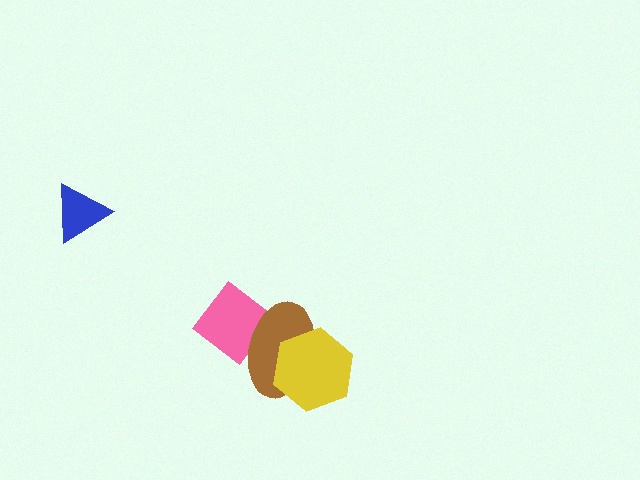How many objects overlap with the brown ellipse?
2 objects overlap with the brown ellipse.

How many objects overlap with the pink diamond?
1 object overlaps with the pink diamond.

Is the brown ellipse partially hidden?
Yes, it is partially covered by another shape.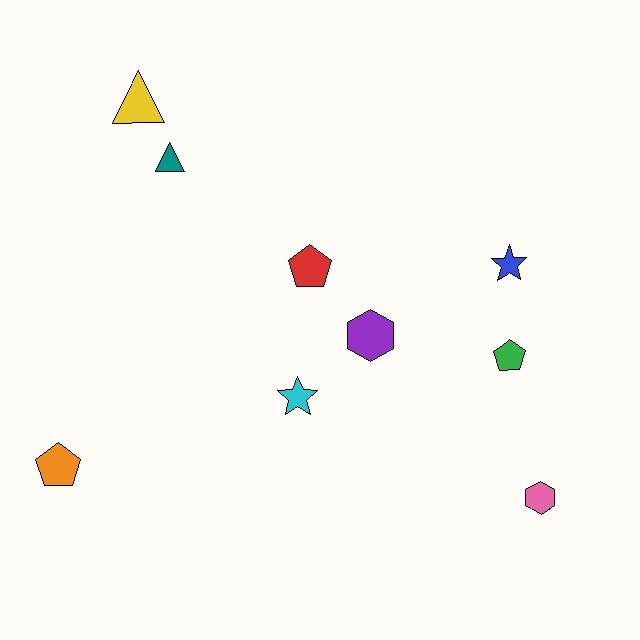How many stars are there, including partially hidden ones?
There are 2 stars.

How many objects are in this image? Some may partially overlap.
There are 9 objects.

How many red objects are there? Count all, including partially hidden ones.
There is 1 red object.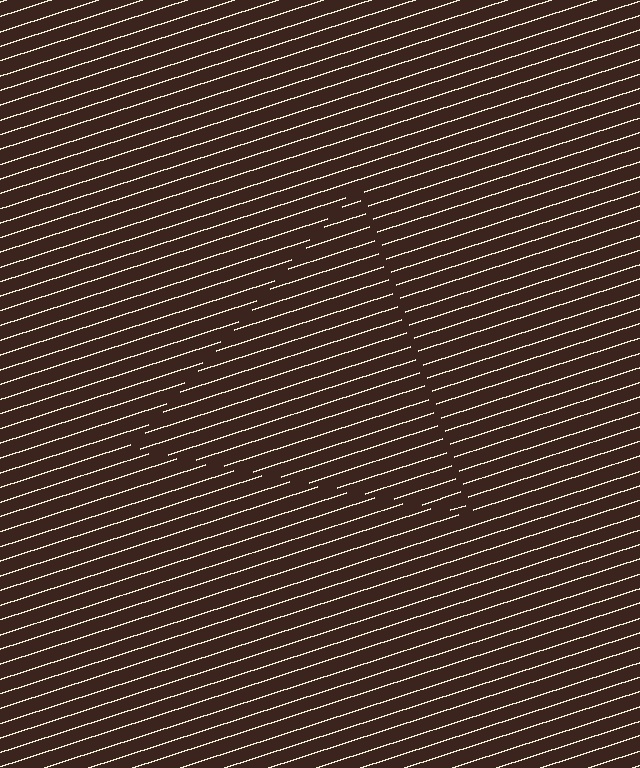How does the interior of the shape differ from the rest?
The interior of the shape contains the same grating, shifted by half a period — the contour is defined by the phase discontinuity where line-ends from the inner and outer gratings abut.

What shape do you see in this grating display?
An illusory triangle. The interior of the shape contains the same grating, shifted by half a period — the contour is defined by the phase discontinuity where line-ends from the inner and outer gratings abut.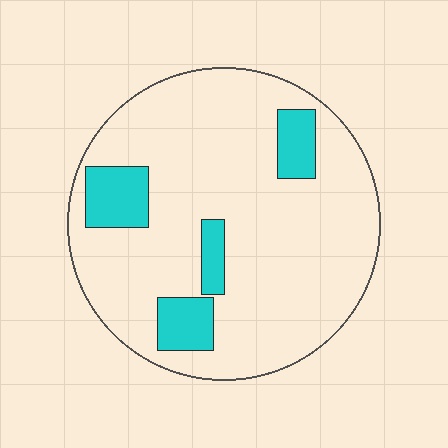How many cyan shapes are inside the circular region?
4.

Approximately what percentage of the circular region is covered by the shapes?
Approximately 15%.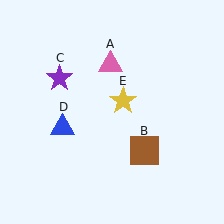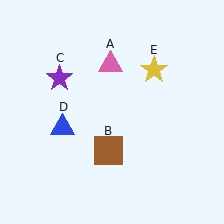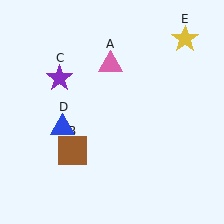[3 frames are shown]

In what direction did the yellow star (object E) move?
The yellow star (object E) moved up and to the right.